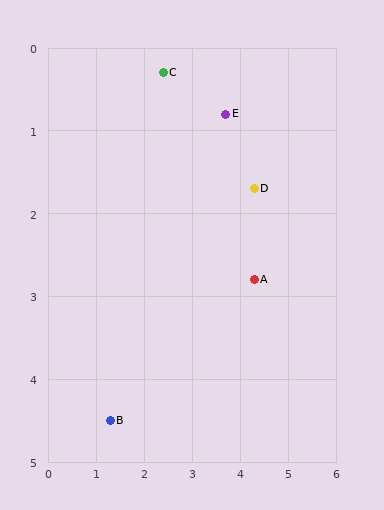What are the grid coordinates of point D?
Point D is at approximately (4.3, 1.7).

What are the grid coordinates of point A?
Point A is at approximately (4.3, 2.8).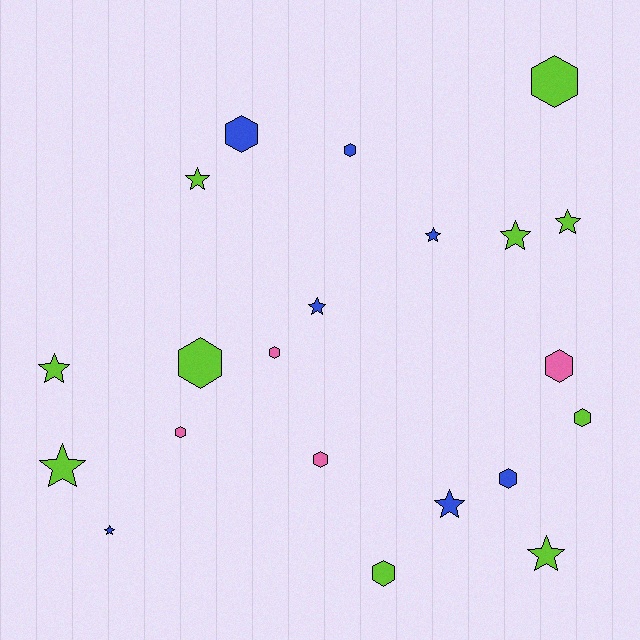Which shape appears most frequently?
Hexagon, with 11 objects.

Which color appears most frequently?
Lime, with 10 objects.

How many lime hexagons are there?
There are 4 lime hexagons.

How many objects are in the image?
There are 21 objects.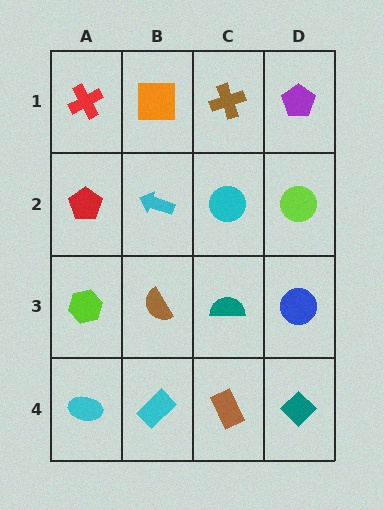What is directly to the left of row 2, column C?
A cyan arrow.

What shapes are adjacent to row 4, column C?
A teal semicircle (row 3, column C), a cyan rectangle (row 4, column B), a teal diamond (row 4, column D).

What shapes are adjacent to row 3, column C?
A cyan circle (row 2, column C), a brown rectangle (row 4, column C), a brown semicircle (row 3, column B), a blue circle (row 3, column D).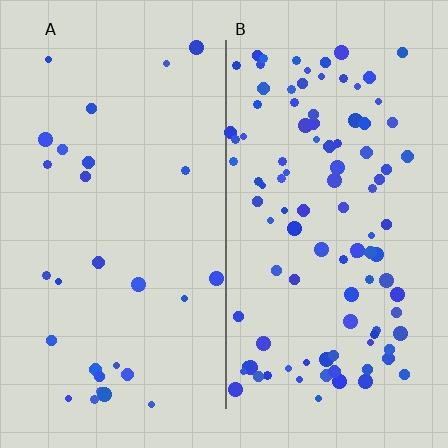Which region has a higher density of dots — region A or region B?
B (the right).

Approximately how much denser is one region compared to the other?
Approximately 3.6× — region B over region A.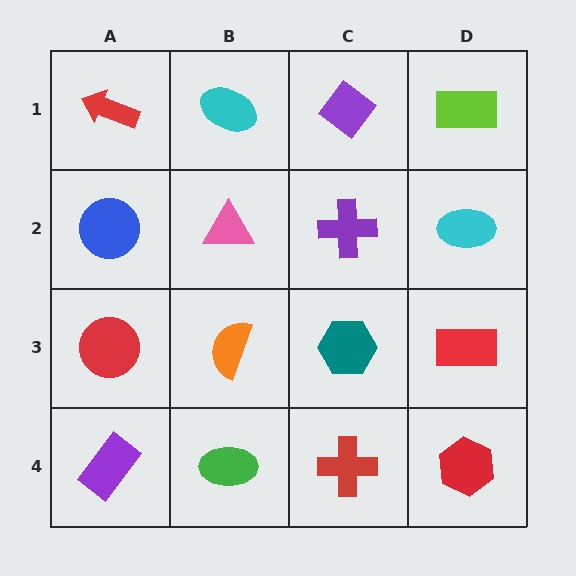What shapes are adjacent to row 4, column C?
A teal hexagon (row 3, column C), a green ellipse (row 4, column B), a red hexagon (row 4, column D).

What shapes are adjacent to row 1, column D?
A cyan ellipse (row 2, column D), a purple diamond (row 1, column C).